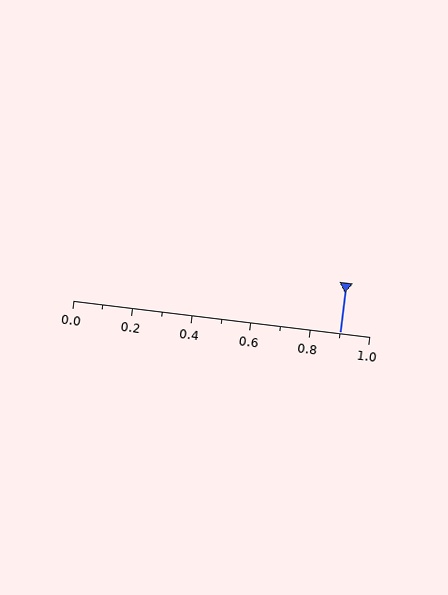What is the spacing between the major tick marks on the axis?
The major ticks are spaced 0.2 apart.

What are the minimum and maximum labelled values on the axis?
The axis runs from 0.0 to 1.0.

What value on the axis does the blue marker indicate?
The marker indicates approximately 0.9.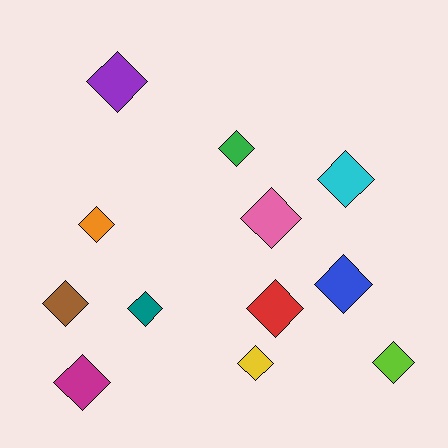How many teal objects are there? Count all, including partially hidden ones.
There is 1 teal object.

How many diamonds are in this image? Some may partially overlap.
There are 12 diamonds.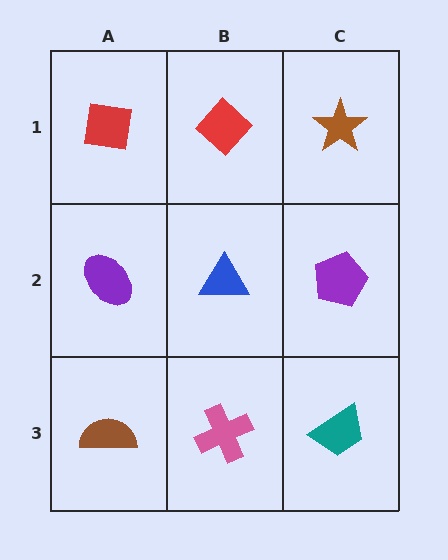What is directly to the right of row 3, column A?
A pink cross.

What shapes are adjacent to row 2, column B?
A red diamond (row 1, column B), a pink cross (row 3, column B), a purple ellipse (row 2, column A), a purple pentagon (row 2, column C).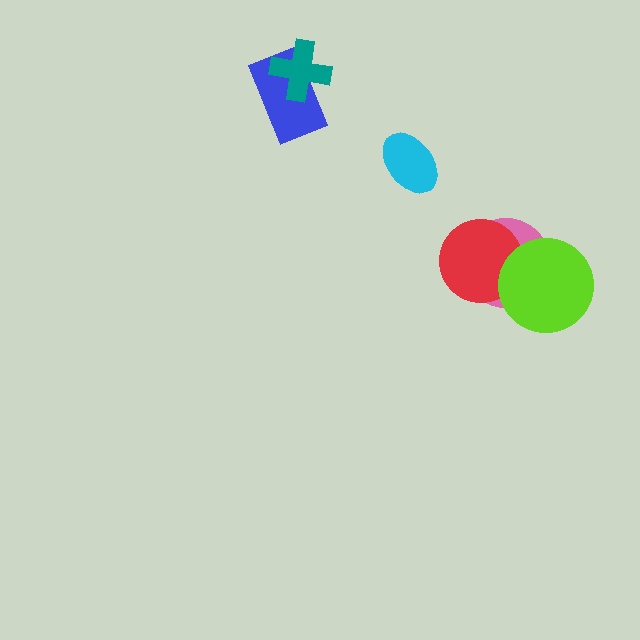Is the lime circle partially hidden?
No, no other shape covers it.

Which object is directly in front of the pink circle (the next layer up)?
The red circle is directly in front of the pink circle.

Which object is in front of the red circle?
The lime circle is in front of the red circle.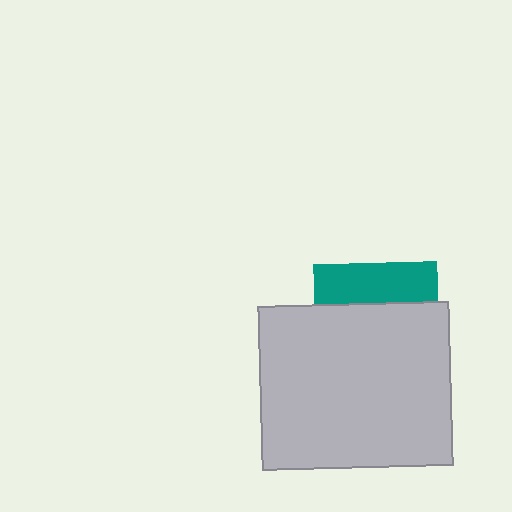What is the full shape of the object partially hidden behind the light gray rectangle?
The partially hidden object is a teal square.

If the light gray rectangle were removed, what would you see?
You would see the complete teal square.